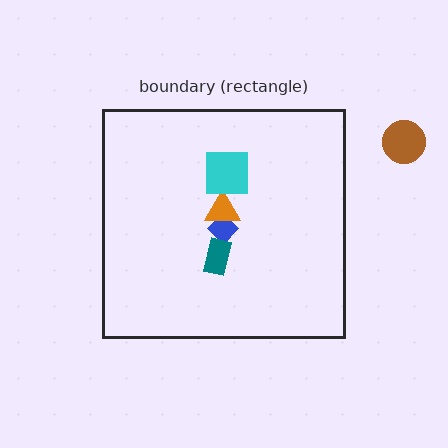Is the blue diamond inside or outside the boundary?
Inside.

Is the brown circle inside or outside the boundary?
Outside.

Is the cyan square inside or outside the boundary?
Inside.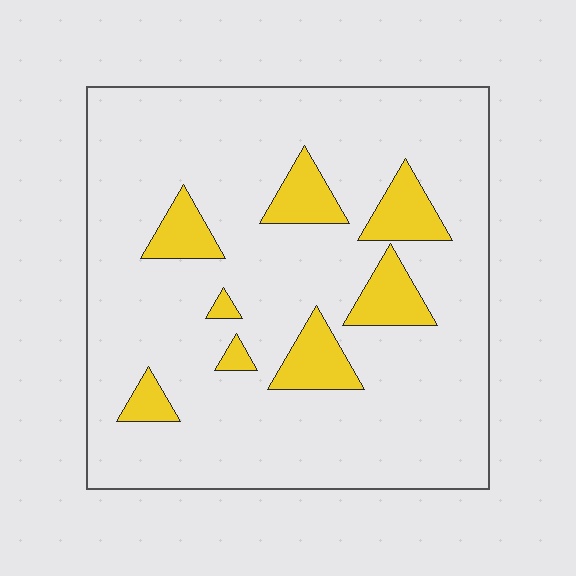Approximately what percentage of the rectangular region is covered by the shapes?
Approximately 15%.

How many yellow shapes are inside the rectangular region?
8.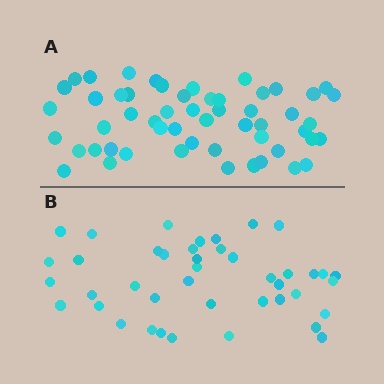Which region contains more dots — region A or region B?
Region A (the top region) has more dots.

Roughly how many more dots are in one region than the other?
Region A has roughly 12 or so more dots than region B.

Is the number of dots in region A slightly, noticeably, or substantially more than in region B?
Region A has noticeably more, but not dramatically so. The ratio is roughly 1.3 to 1.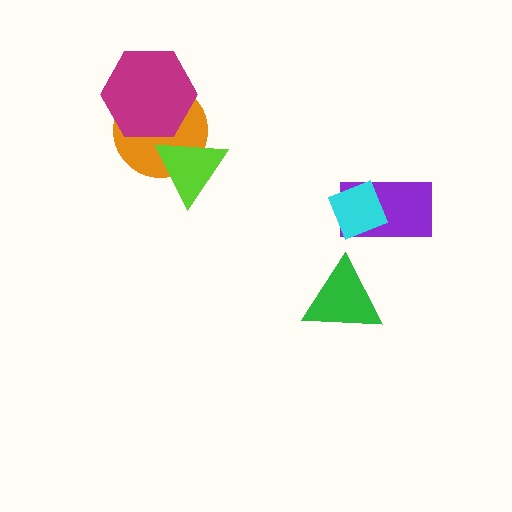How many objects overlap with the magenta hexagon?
1 object overlaps with the magenta hexagon.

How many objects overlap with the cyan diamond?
1 object overlaps with the cyan diamond.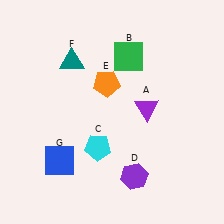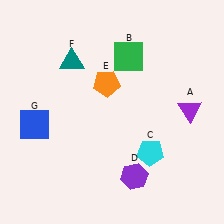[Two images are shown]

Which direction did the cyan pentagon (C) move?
The cyan pentagon (C) moved right.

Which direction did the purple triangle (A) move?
The purple triangle (A) moved right.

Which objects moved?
The objects that moved are: the purple triangle (A), the cyan pentagon (C), the blue square (G).